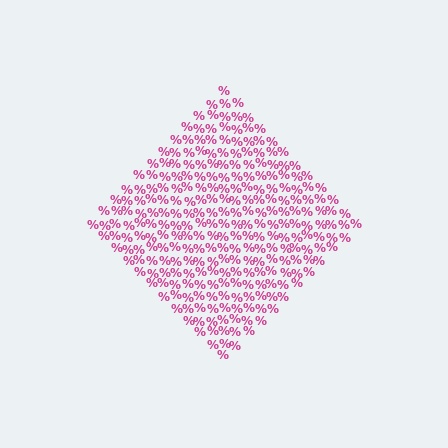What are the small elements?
The small elements are percent signs.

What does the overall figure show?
The overall figure shows a diamond.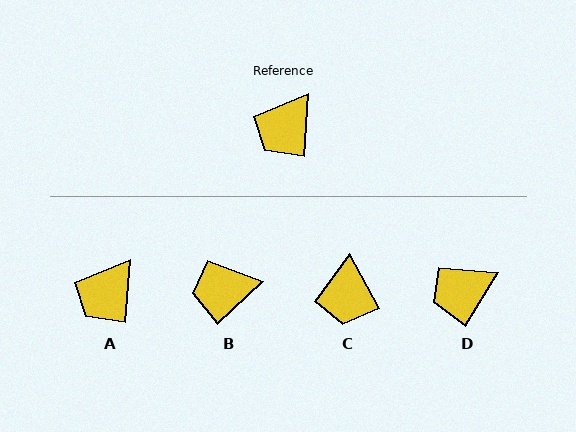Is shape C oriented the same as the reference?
No, it is off by about 32 degrees.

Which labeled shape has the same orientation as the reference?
A.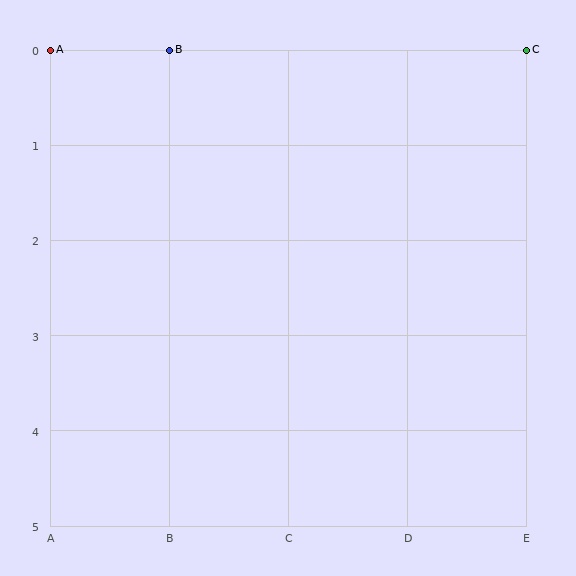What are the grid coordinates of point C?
Point C is at grid coordinates (E, 0).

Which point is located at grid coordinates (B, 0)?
Point B is at (B, 0).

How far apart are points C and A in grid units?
Points C and A are 4 columns apart.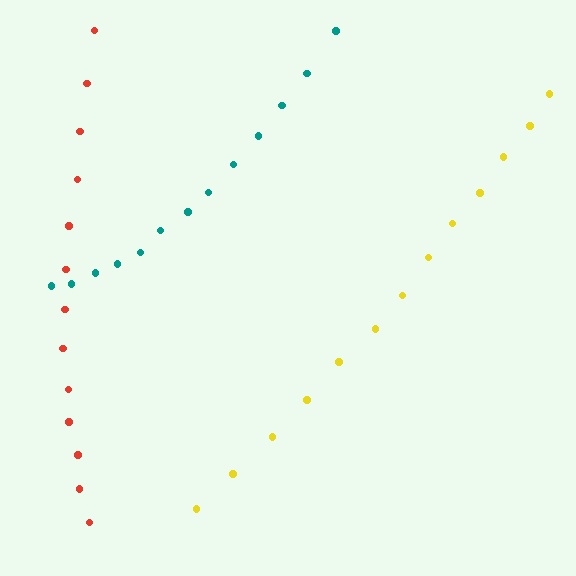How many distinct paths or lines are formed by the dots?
There are 3 distinct paths.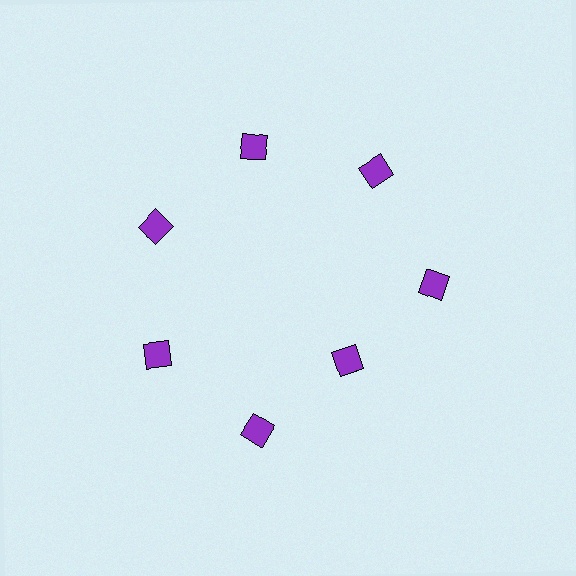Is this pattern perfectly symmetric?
No. The 7 purple diamonds are arranged in a ring, but one element near the 5 o'clock position is pulled inward toward the center, breaking the 7-fold rotational symmetry.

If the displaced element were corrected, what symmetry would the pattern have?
It would have 7-fold rotational symmetry — the pattern would map onto itself every 51 degrees.